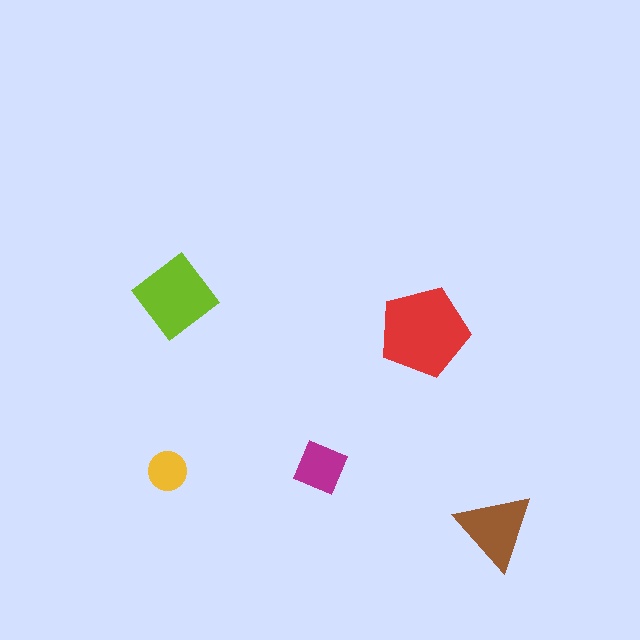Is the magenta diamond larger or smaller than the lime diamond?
Smaller.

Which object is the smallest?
The yellow circle.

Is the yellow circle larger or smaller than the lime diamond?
Smaller.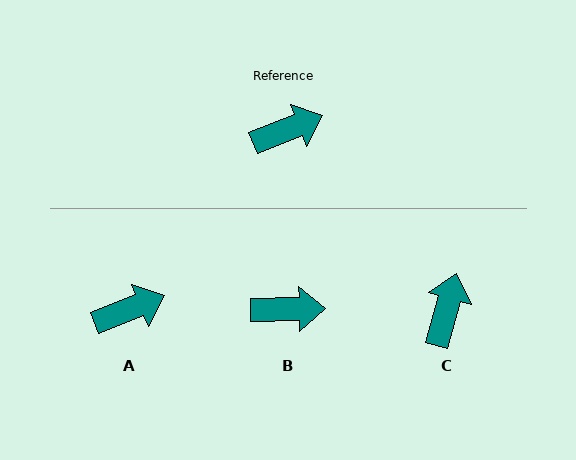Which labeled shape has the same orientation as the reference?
A.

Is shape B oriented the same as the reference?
No, it is off by about 20 degrees.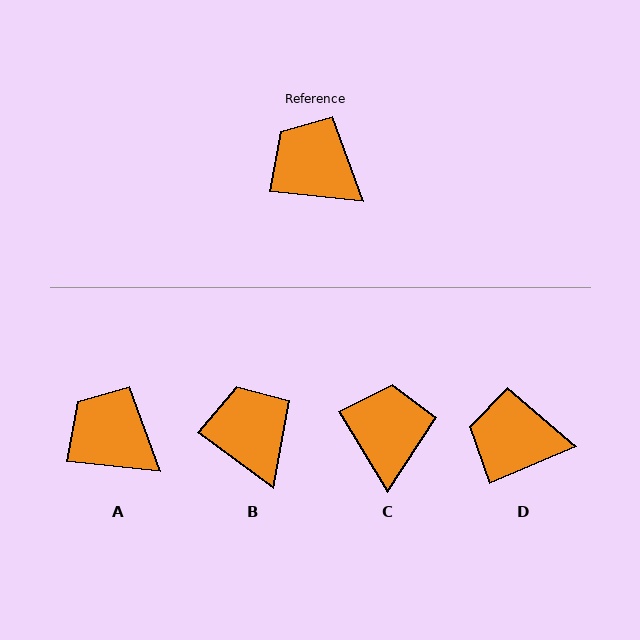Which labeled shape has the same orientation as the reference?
A.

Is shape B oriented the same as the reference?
No, it is off by about 30 degrees.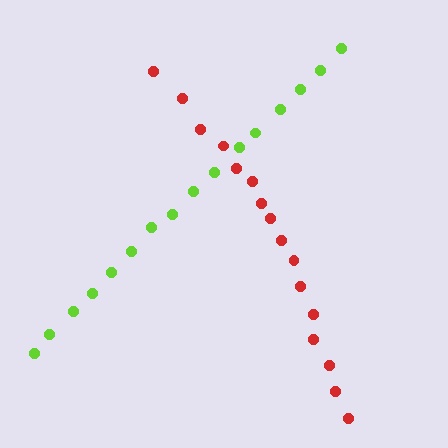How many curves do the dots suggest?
There are 2 distinct paths.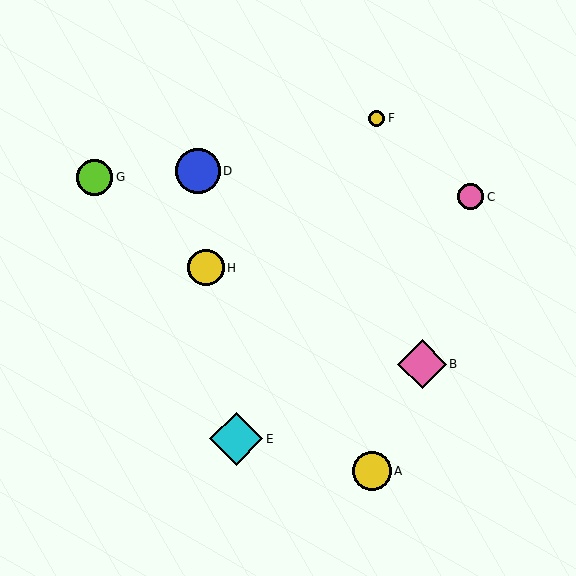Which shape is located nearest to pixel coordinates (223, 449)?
The cyan diamond (labeled E) at (236, 439) is nearest to that location.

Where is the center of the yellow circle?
The center of the yellow circle is at (377, 118).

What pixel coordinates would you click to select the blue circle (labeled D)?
Click at (198, 171) to select the blue circle D.